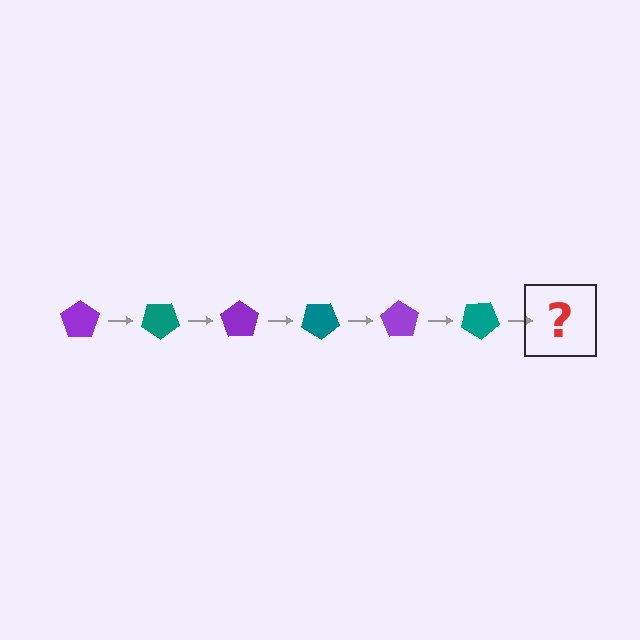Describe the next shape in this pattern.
It should be a purple pentagon, rotated 210 degrees from the start.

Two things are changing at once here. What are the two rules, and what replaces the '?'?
The two rules are that it rotates 35 degrees each step and the color cycles through purple and teal. The '?' should be a purple pentagon, rotated 210 degrees from the start.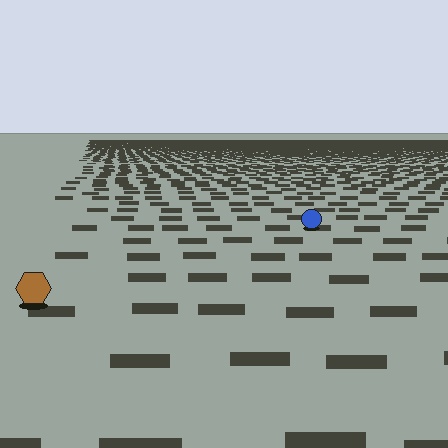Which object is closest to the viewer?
The brown hexagon is closest. The texture marks near it are larger and more spread out.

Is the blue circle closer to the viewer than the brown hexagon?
No. The brown hexagon is closer — you can tell from the texture gradient: the ground texture is coarser near it.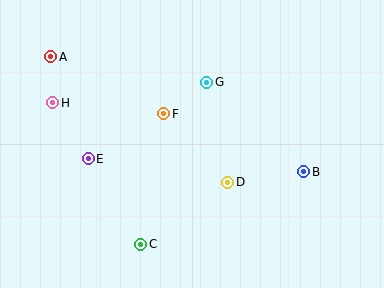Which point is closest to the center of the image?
Point F at (164, 114) is closest to the center.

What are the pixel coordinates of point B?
Point B is at (304, 172).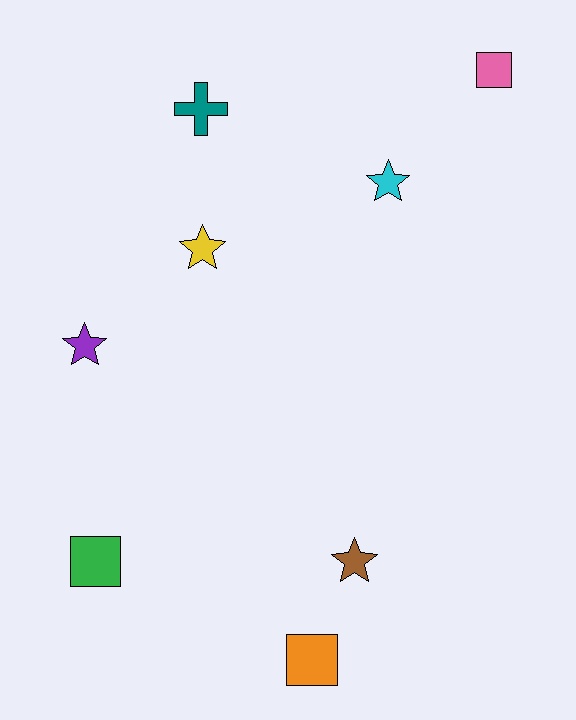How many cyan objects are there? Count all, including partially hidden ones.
There is 1 cyan object.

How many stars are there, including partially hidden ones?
There are 4 stars.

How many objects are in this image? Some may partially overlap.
There are 8 objects.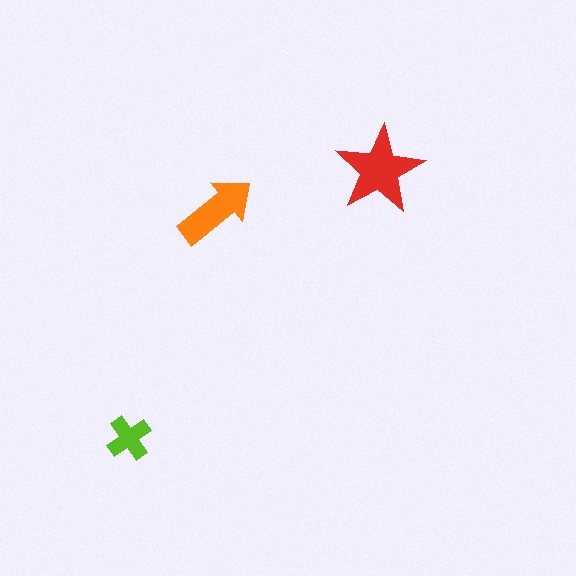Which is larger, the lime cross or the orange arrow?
The orange arrow.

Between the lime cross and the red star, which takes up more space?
The red star.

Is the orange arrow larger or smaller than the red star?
Smaller.